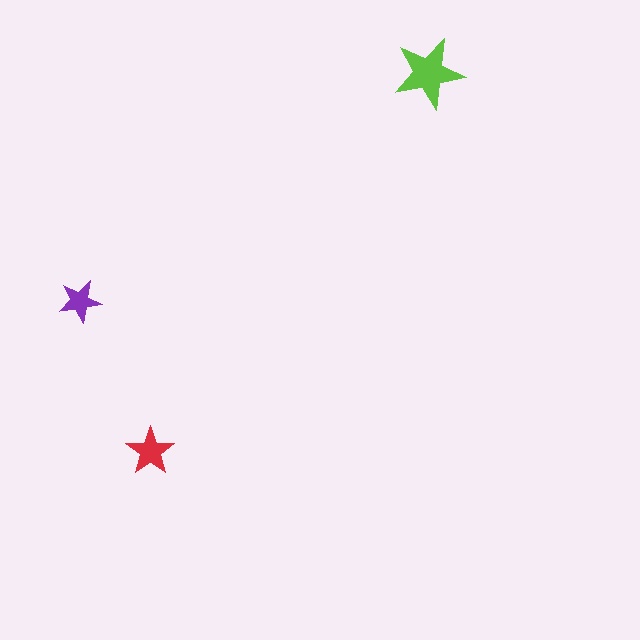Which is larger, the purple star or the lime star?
The lime one.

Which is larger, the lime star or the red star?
The lime one.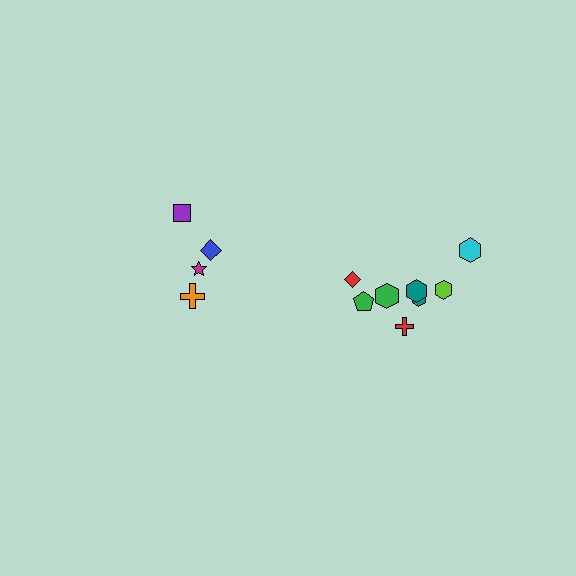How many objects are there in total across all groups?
There are 12 objects.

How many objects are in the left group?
There are 4 objects.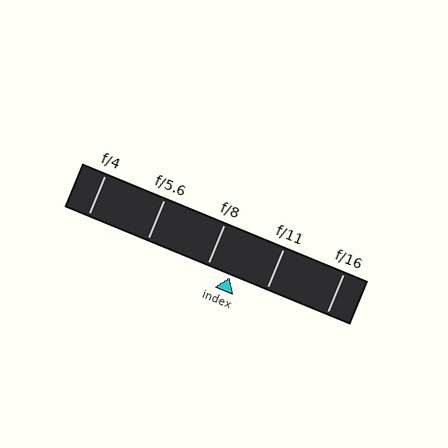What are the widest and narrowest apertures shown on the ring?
The widest aperture shown is f/4 and the narrowest is f/16.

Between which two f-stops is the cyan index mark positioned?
The index mark is between f/8 and f/11.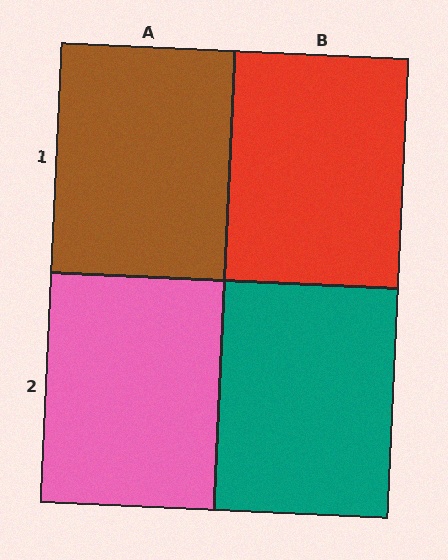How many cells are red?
1 cell is red.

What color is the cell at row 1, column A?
Brown.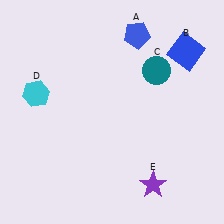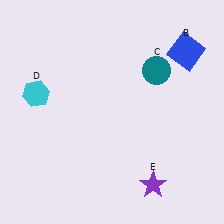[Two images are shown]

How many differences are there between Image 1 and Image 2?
There is 1 difference between the two images.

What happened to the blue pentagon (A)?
The blue pentagon (A) was removed in Image 2. It was in the top-right area of Image 1.